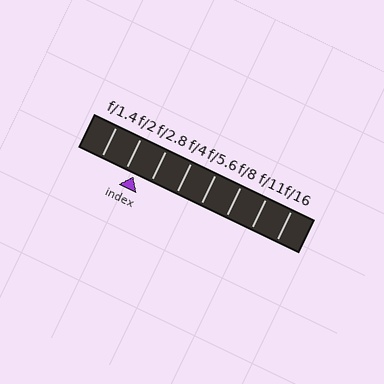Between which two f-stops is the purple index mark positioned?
The index mark is between f/2 and f/2.8.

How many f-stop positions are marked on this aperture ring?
There are 8 f-stop positions marked.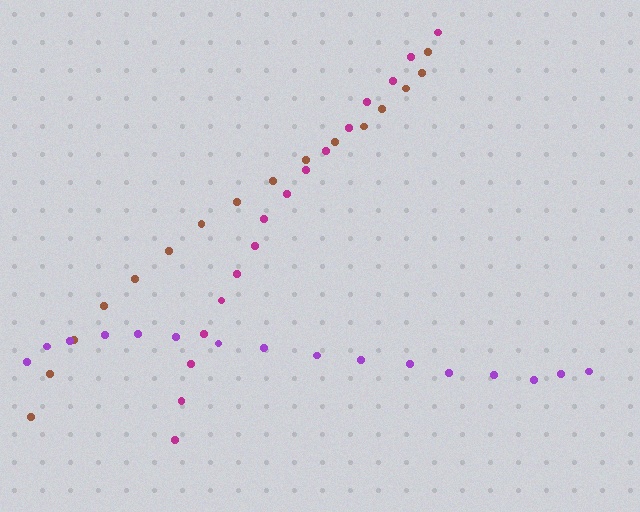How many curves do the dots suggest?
There are 3 distinct paths.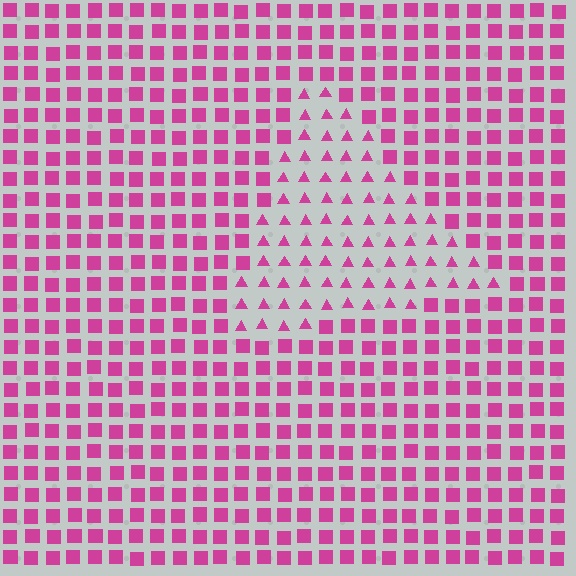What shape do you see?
I see a triangle.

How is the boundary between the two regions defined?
The boundary is defined by a change in element shape: triangles inside vs. squares outside. All elements share the same color and spacing.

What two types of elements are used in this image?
The image uses triangles inside the triangle region and squares outside it.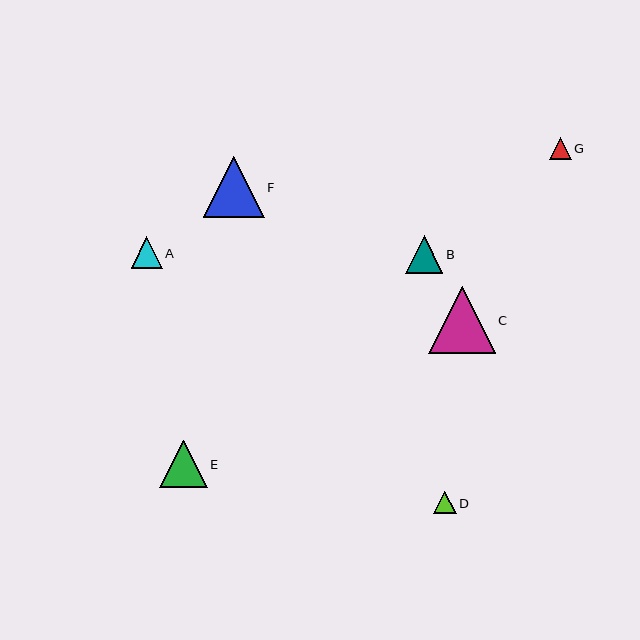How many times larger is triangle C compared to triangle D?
Triangle C is approximately 2.9 times the size of triangle D.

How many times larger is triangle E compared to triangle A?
Triangle E is approximately 1.5 times the size of triangle A.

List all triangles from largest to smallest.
From largest to smallest: C, F, E, B, A, D, G.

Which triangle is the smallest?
Triangle G is the smallest with a size of approximately 22 pixels.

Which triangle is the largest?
Triangle C is the largest with a size of approximately 66 pixels.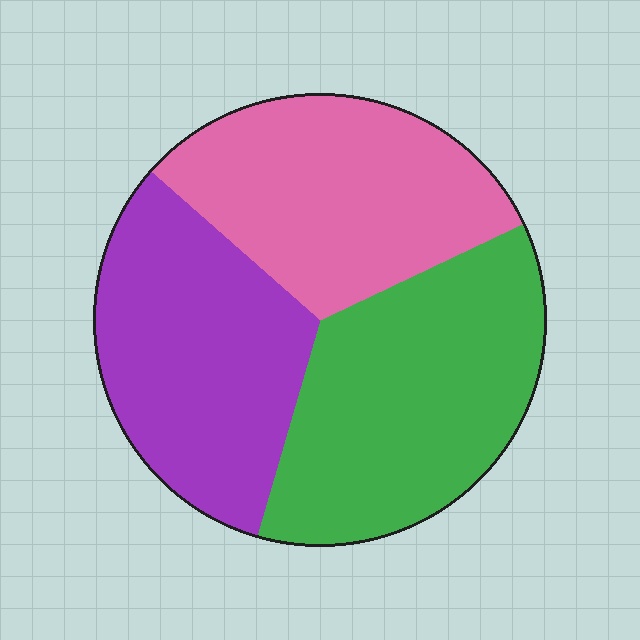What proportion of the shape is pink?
Pink takes up between a quarter and a half of the shape.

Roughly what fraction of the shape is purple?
Purple takes up about one third (1/3) of the shape.